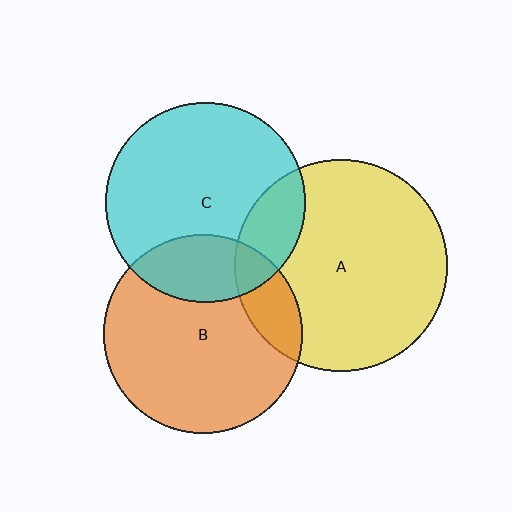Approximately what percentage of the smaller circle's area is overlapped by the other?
Approximately 20%.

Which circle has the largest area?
Circle A (yellow).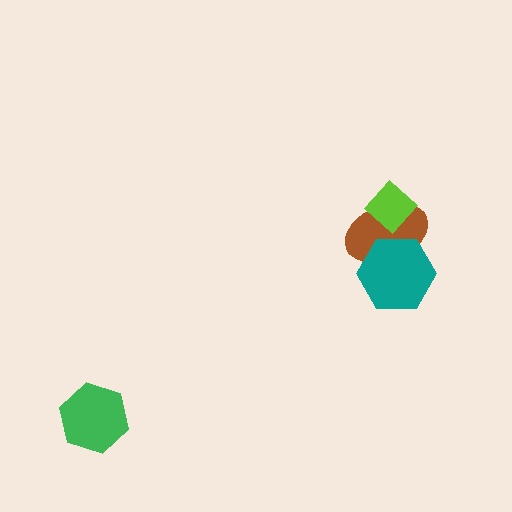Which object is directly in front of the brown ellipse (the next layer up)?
The lime diamond is directly in front of the brown ellipse.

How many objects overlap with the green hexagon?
0 objects overlap with the green hexagon.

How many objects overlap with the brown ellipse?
2 objects overlap with the brown ellipse.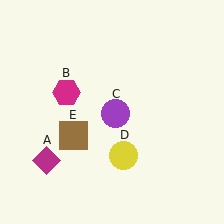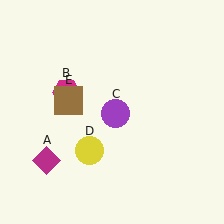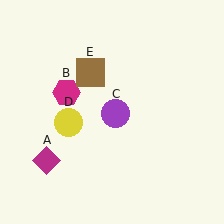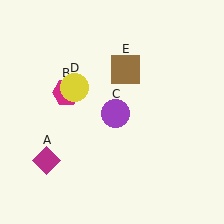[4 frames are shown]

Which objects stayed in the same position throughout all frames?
Magenta diamond (object A) and magenta hexagon (object B) and purple circle (object C) remained stationary.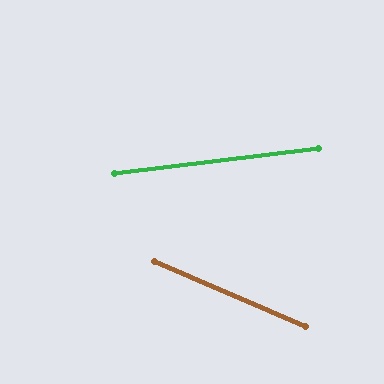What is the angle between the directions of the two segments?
Approximately 30 degrees.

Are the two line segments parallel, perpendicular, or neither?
Neither parallel nor perpendicular — they differ by about 30°.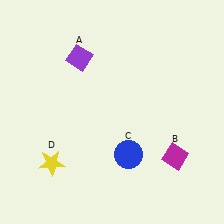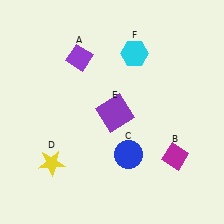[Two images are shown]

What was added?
A purple square (E), a cyan hexagon (F) were added in Image 2.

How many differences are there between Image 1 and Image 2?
There are 2 differences between the two images.